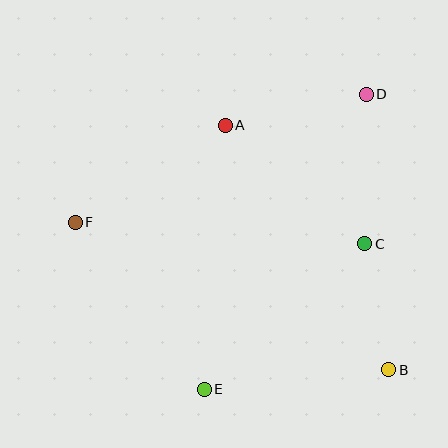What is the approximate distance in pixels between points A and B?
The distance between A and B is approximately 294 pixels.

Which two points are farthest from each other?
Points B and F are farthest from each other.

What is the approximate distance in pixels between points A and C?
The distance between A and C is approximately 183 pixels.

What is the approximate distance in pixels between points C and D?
The distance between C and D is approximately 149 pixels.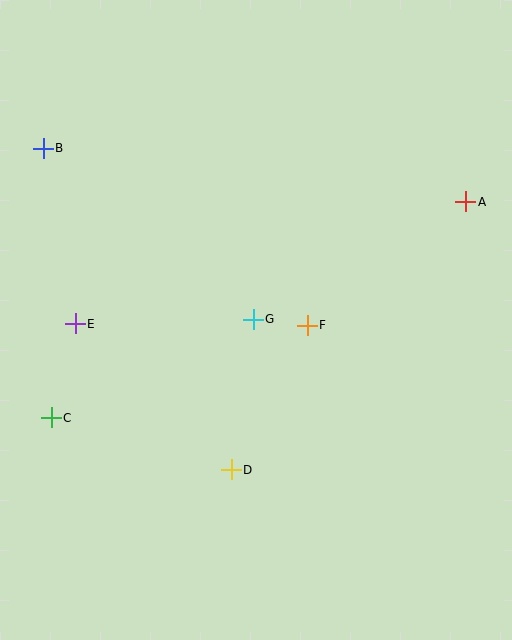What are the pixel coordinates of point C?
Point C is at (51, 418).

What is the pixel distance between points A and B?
The distance between A and B is 426 pixels.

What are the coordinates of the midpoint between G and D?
The midpoint between G and D is at (242, 394).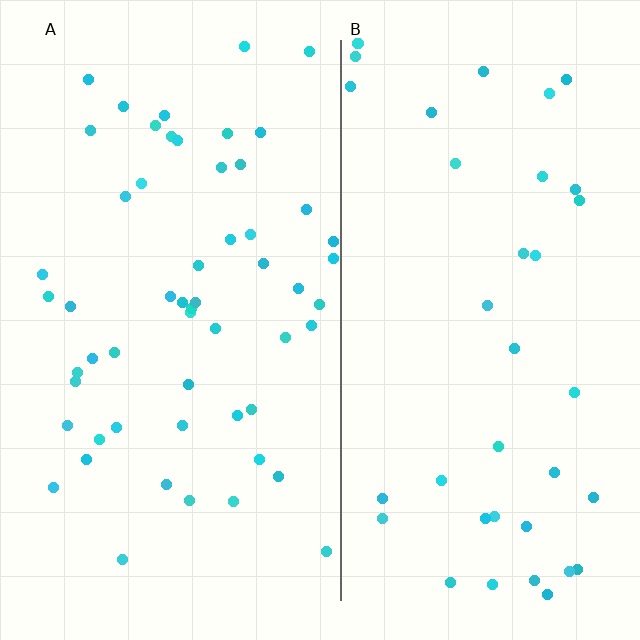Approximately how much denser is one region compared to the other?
Approximately 1.5× — region A over region B.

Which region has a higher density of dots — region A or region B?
A (the left).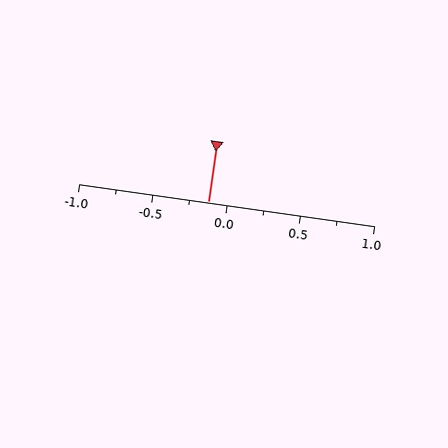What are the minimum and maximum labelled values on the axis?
The axis runs from -1.0 to 1.0.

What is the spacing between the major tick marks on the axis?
The major ticks are spaced 0.5 apart.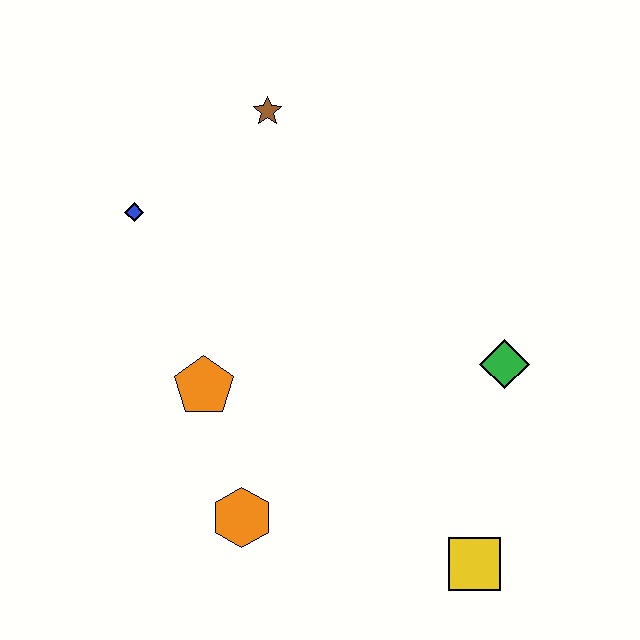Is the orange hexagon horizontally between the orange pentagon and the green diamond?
Yes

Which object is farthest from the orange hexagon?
The brown star is farthest from the orange hexagon.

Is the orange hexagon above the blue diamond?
No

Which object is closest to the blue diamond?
The brown star is closest to the blue diamond.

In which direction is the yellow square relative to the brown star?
The yellow square is below the brown star.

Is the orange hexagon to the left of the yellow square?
Yes